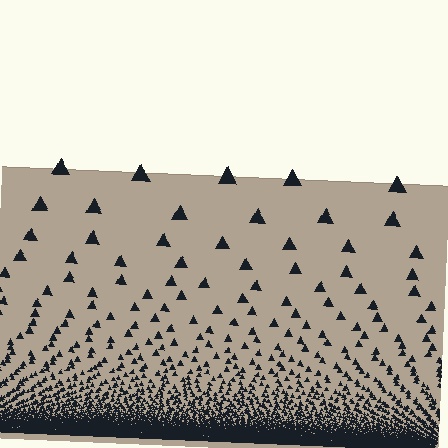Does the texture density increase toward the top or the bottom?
Density increases toward the bottom.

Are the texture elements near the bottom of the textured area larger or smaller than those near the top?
Smaller. The gradient is inverted — elements near the bottom are smaller and denser.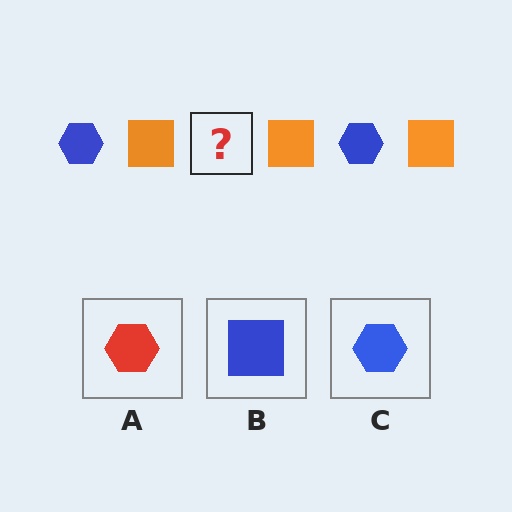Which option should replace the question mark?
Option C.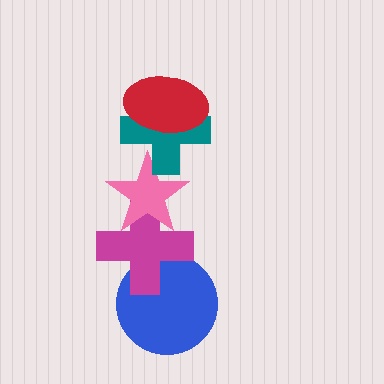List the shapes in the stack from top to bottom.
From top to bottom: the red ellipse, the teal cross, the pink star, the magenta cross, the blue circle.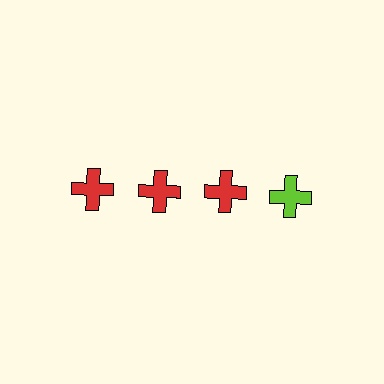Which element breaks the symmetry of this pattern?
The lime cross in the top row, second from right column breaks the symmetry. All other shapes are red crosses.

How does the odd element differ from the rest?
It has a different color: lime instead of red.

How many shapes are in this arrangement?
There are 4 shapes arranged in a grid pattern.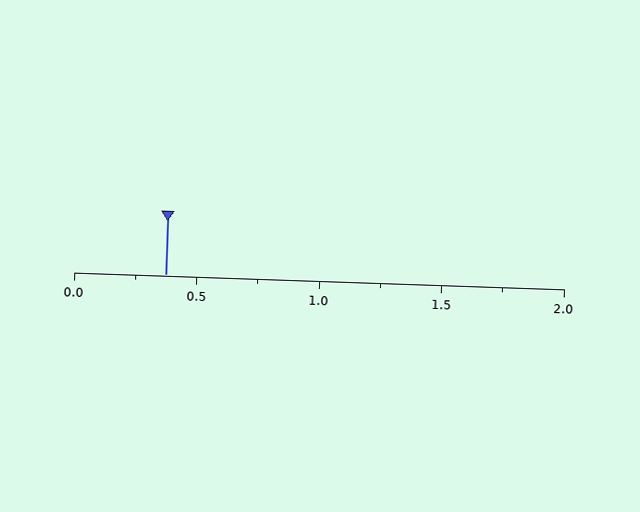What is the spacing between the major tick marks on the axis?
The major ticks are spaced 0.5 apart.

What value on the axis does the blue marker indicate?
The marker indicates approximately 0.38.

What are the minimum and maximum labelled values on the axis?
The axis runs from 0.0 to 2.0.